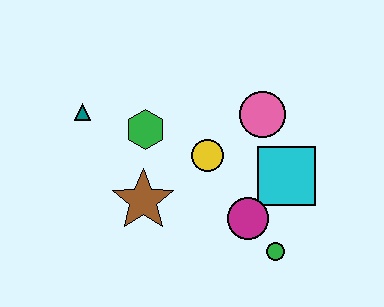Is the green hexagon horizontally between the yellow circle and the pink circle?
No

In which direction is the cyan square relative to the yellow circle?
The cyan square is to the right of the yellow circle.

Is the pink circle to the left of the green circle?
Yes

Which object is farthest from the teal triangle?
The green circle is farthest from the teal triangle.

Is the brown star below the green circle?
No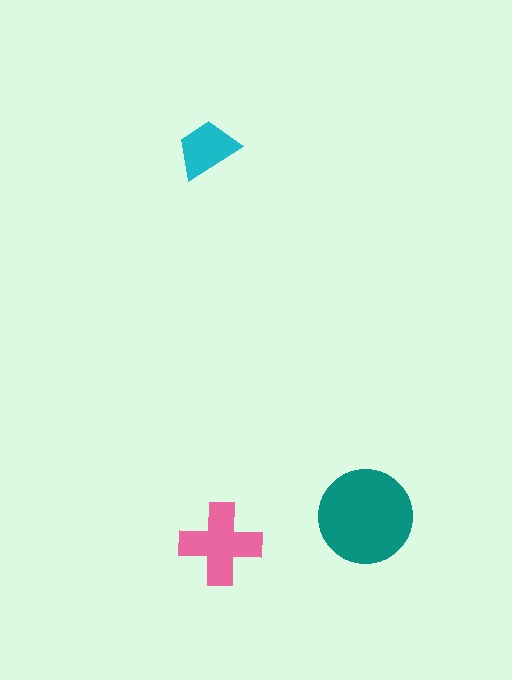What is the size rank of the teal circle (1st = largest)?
1st.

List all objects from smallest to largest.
The cyan trapezoid, the pink cross, the teal circle.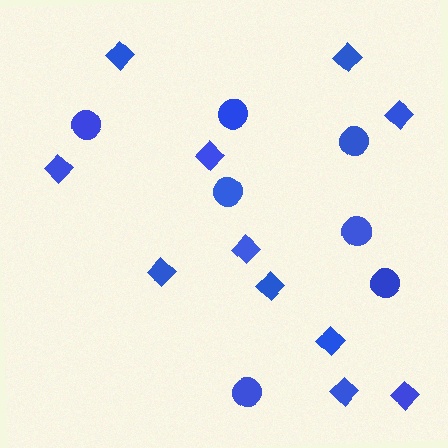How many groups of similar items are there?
There are 2 groups: one group of circles (7) and one group of diamonds (11).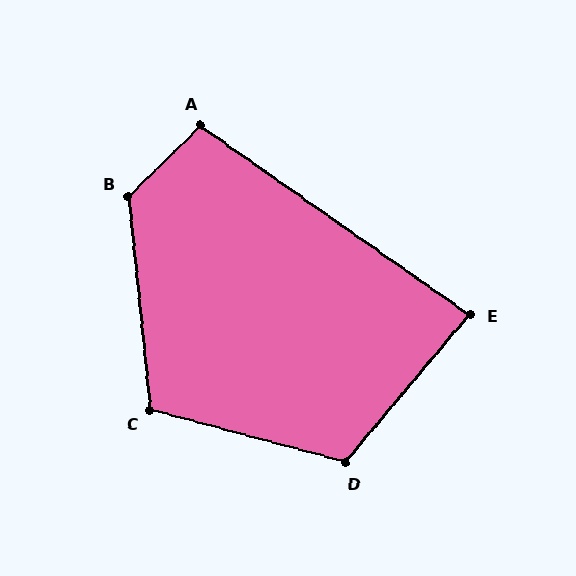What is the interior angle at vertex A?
Approximately 101 degrees (obtuse).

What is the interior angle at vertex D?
Approximately 115 degrees (obtuse).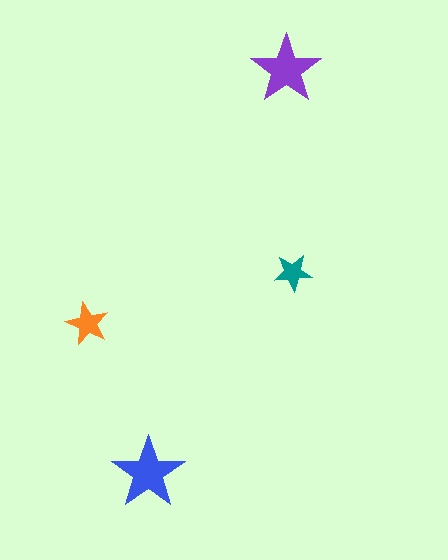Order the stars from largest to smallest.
the blue one, the purple one, the orange one, the teal one.